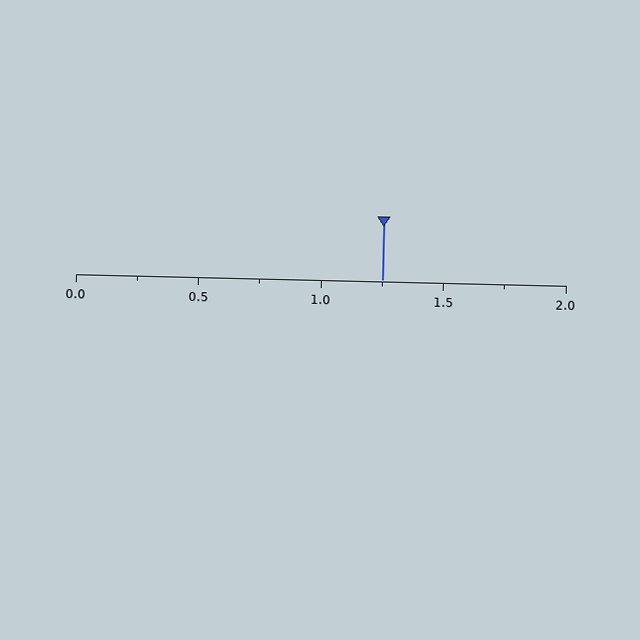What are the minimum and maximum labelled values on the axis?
The axis runs from 0.0 to 2.0.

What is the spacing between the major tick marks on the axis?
The major ticks are spaced 0.5 apart.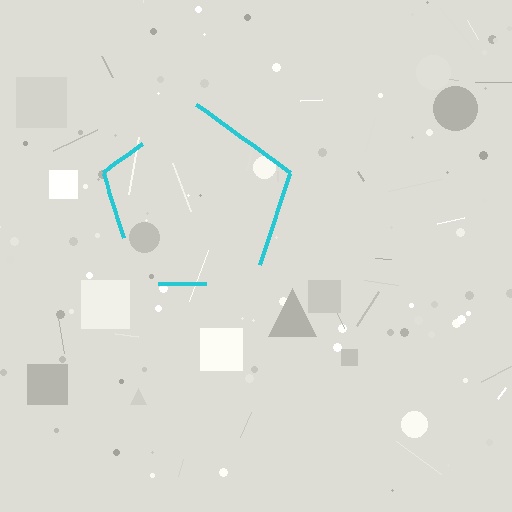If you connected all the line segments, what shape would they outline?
They would outline a pentagon.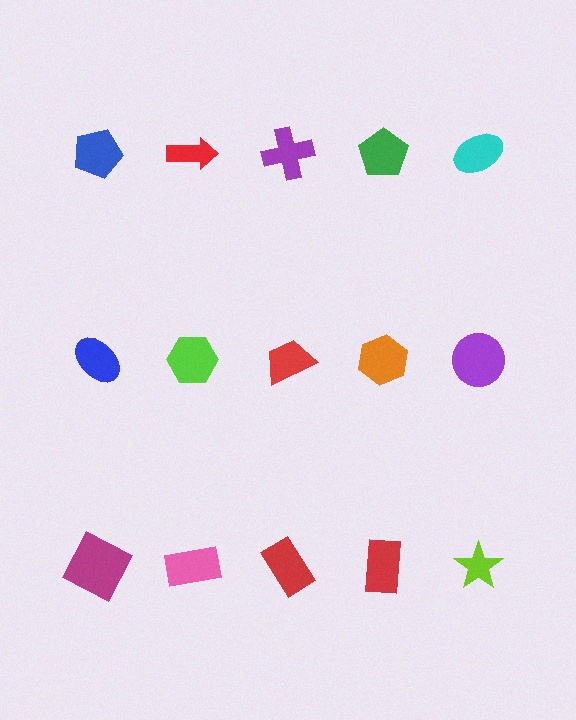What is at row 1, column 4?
A green pentagon.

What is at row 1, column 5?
A cyan ellipse.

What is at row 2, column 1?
A blue ellipse.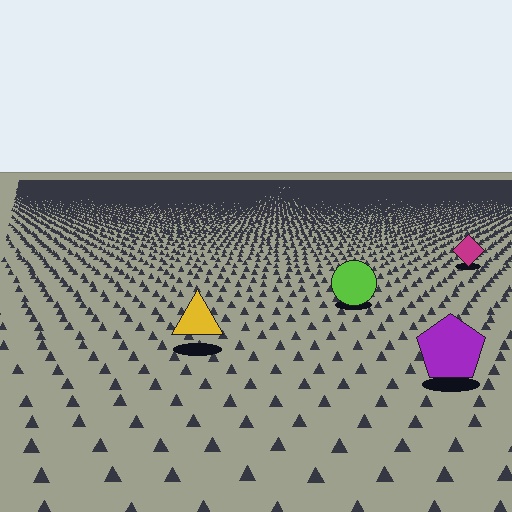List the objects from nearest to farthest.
From nearest to farthest: the purple pentagon, the yellow triangle, the lime circle, the magenta diamond.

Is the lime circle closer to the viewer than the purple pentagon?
No. The purple pentagon is closer — you can tell from the texture gradient: the ground texture is coarser near it.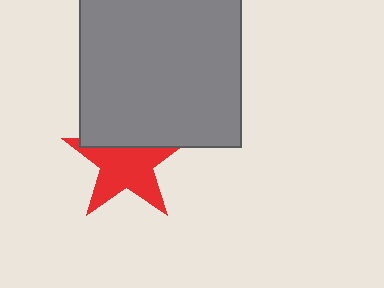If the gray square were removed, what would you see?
You would see the complete red star.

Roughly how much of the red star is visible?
Most of it is visible (roughly 68%).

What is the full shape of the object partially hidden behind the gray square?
The partially hidden object is a red star.